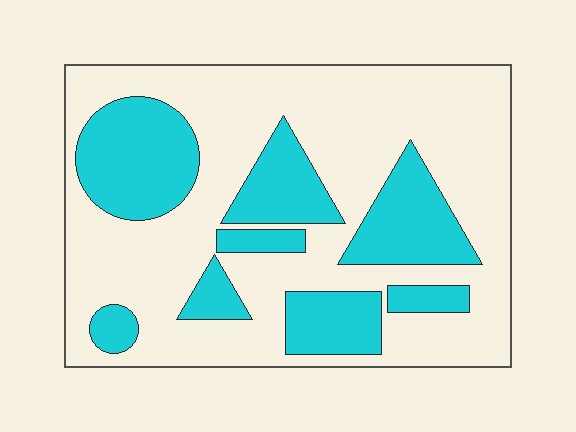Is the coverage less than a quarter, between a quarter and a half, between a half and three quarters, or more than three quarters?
Between a quarter and a half.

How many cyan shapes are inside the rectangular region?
8.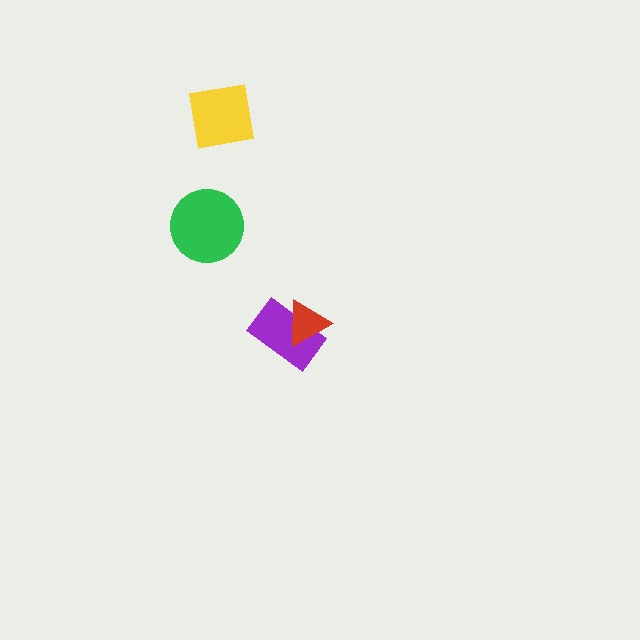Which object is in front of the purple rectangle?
The red triangle is in front of the purple rectangle.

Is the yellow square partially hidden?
No, no other shape covers it.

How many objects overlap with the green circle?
0 objects overlap with the green circle.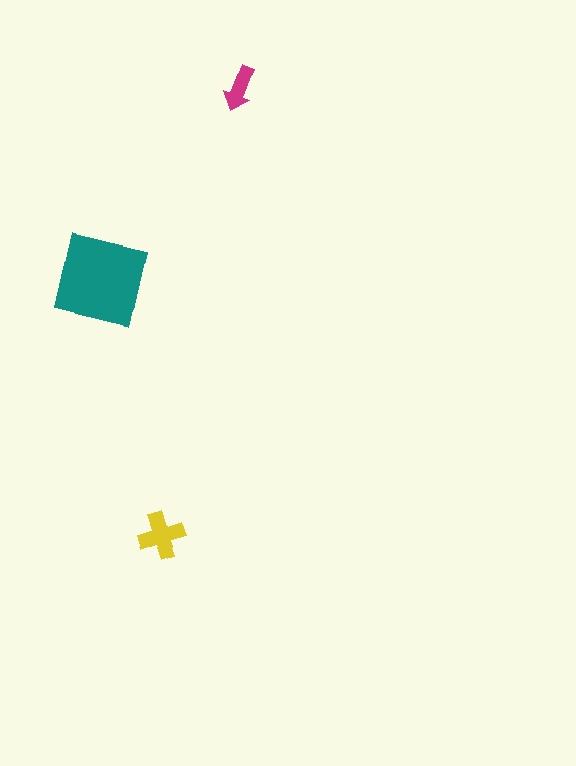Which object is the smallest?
The magenta arrow.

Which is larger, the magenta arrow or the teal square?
The teal square.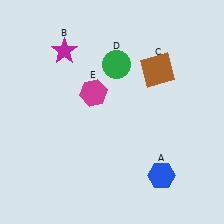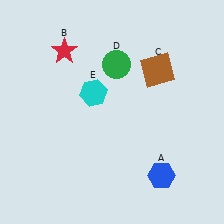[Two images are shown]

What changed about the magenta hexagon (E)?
In Image 1, E is magenta. In Image 2, it changed to cyan.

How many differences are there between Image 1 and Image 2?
There are 2 differences between the two images.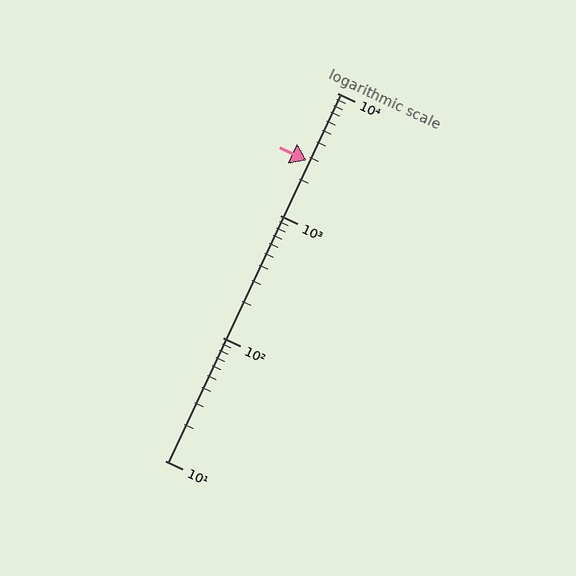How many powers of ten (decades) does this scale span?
The scale spans 3 decades, from 10 to 10000.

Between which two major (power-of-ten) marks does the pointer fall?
The pointer is between 1000 and 10000.